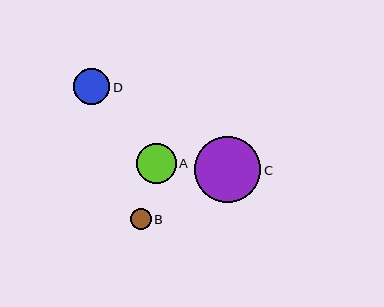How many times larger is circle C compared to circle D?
Circle C is approximately 1.8 times the size of circle D.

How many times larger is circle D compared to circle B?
Circle D is approximately 1.7 times the size of circle B.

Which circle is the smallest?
Circle B is the smallest with a size of approximately 21 pixels.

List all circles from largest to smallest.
From largest to smallest: C, A, D, B.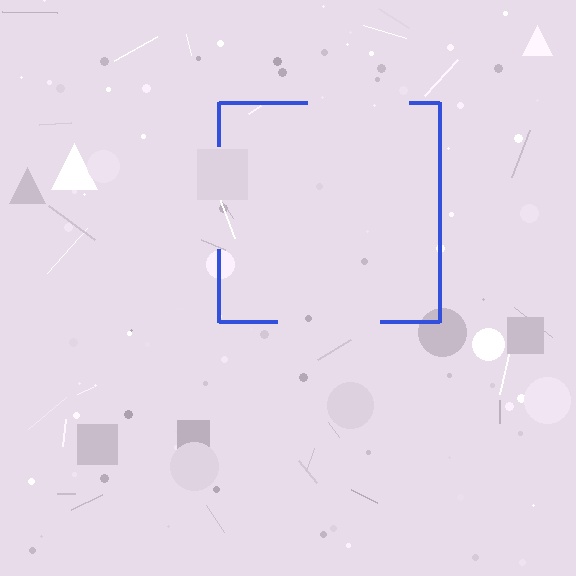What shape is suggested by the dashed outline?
The dashed outline suggests a square.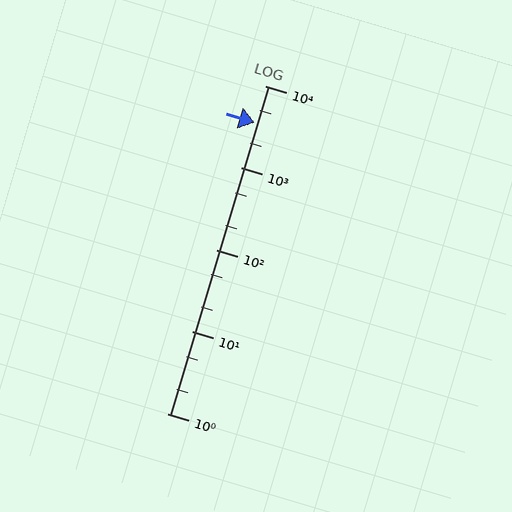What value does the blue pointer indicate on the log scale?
The pointer indicates approximately 3500.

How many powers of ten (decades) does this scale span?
The scale spans 4 decades, from 1 to 10000.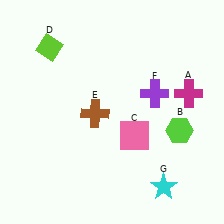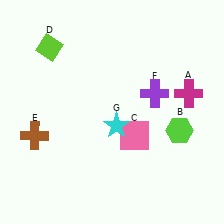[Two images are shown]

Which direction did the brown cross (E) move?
The brown cross (E) moved left.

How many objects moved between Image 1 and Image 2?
2 objects moved between the two images.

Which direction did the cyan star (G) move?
The cyan star (G) moved up.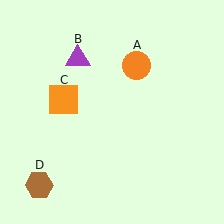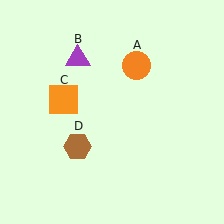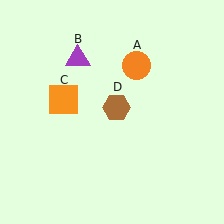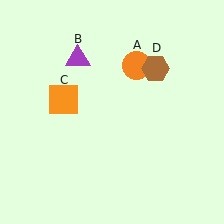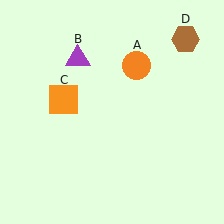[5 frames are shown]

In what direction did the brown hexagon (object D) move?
The brown hexagon (object D) moved up and to the right.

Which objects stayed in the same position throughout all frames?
Orange circle (object A) and purple triangle (object B) and orange square (object C) remained stationary.